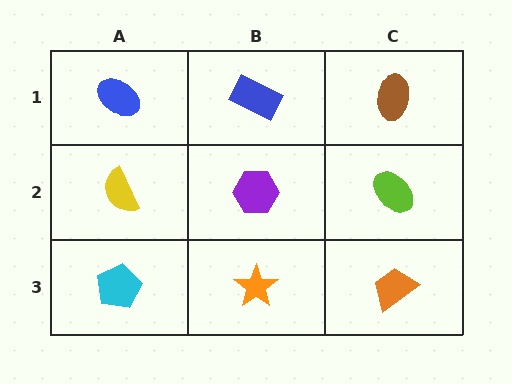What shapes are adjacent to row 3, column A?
A yellow semicircle (row 2, column A), an orange star (row 3, column B).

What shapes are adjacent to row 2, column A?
A blue ellipse (row 1, column A), a cyan pentagon (row 3, column A), a purple hexagon (row 2, column B).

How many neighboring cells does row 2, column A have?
3.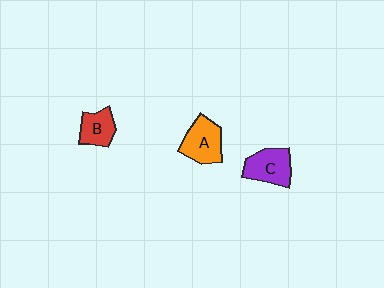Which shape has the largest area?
Shape A (orange).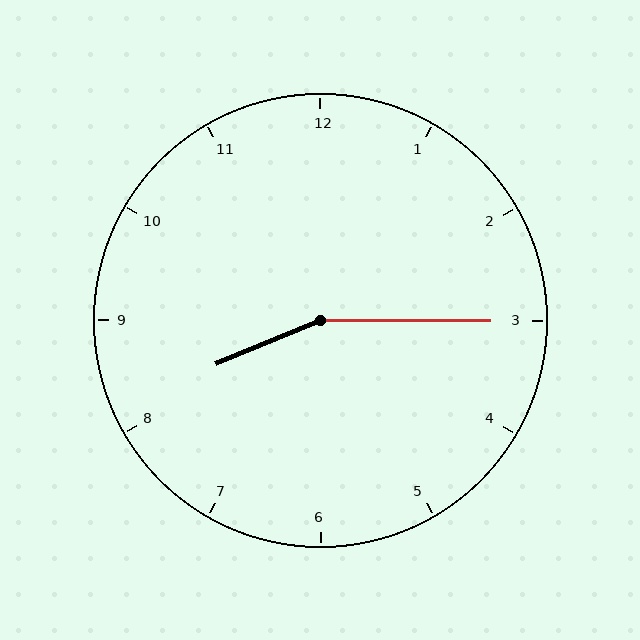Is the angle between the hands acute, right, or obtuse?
It is obtuse.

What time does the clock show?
8:15.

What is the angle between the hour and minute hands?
Approximately 158 degrees.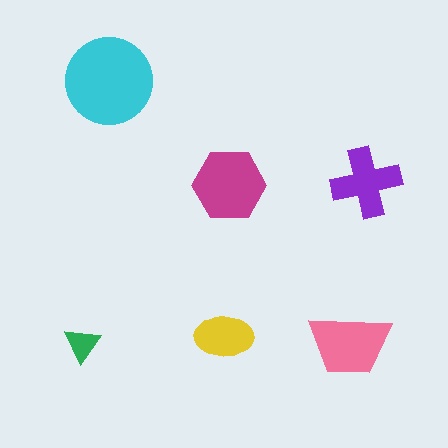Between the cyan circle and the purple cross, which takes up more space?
The cyan circle.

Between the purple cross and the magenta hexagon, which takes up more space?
The magenta hexagon.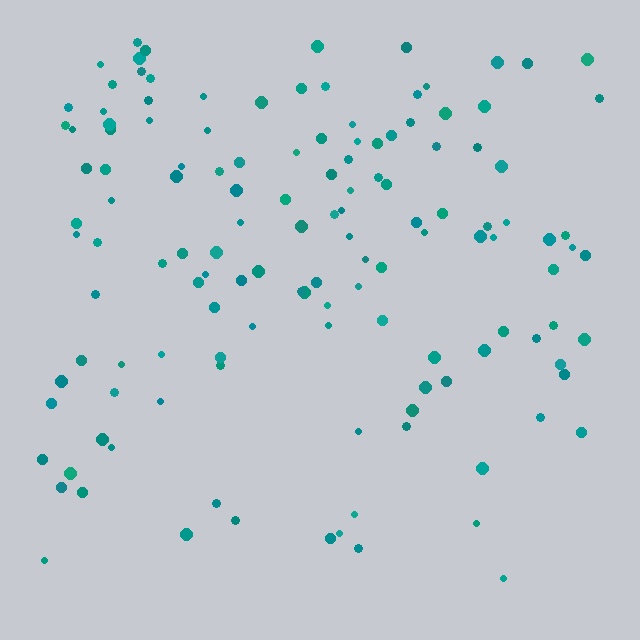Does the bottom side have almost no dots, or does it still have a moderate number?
Still a moderate number, just noticeably fewer than the top.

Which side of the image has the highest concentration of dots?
The top.